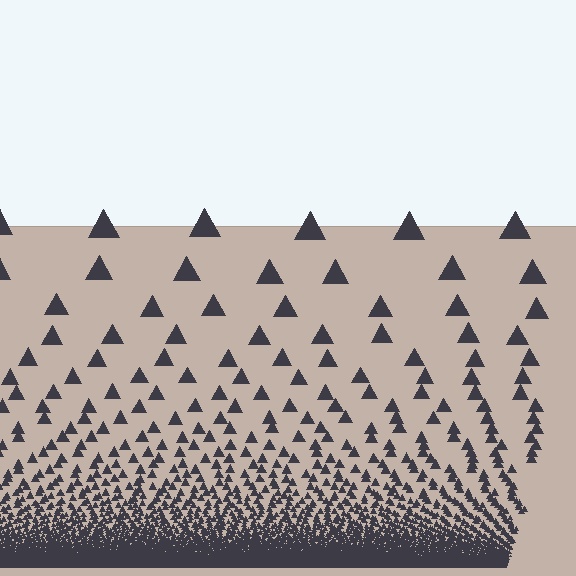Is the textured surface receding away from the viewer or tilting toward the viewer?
The surface appears to tilt toward the viewer. Texture elements get larger and sparser toward the top.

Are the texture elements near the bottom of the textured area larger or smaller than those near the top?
Smaller. The gradient is inverted — elements near the bottom are smaller and denser.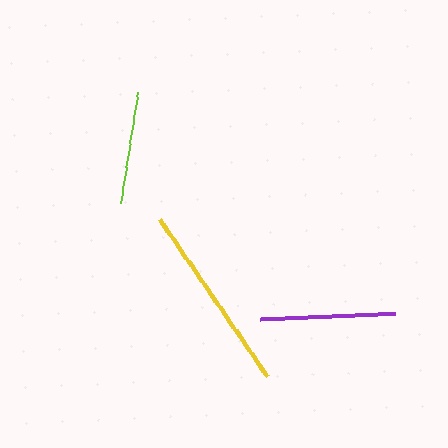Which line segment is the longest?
The yellow line is the longest at approximately 191 pixels.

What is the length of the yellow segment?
The yellow segment is approximately 191 pixels long.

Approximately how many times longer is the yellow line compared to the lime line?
The yellow line is approximately 1.7 times the length of the lime line.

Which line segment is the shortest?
The lime line is the shortest at approximately 113 pixels.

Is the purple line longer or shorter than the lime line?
The purple line is longer than the lime line.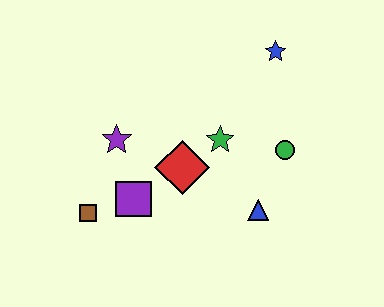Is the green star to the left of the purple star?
No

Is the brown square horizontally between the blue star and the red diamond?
No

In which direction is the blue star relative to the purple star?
The blue star is to the right of the purple star.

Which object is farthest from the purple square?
The blue star is farthest from the purple square.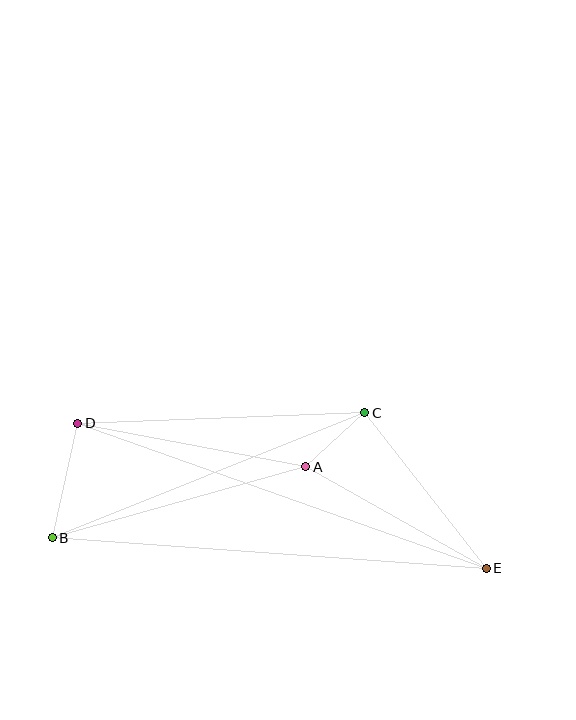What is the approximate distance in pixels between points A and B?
The distance between A and B is approximately 263 pixels.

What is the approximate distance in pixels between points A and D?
The distance between A and D is approximately 232 pixels.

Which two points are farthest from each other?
Points B and E are farthest from each other.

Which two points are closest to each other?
Points A and C are closest to each other.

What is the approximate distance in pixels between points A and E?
The distance between A and E is approximately 207 pixels.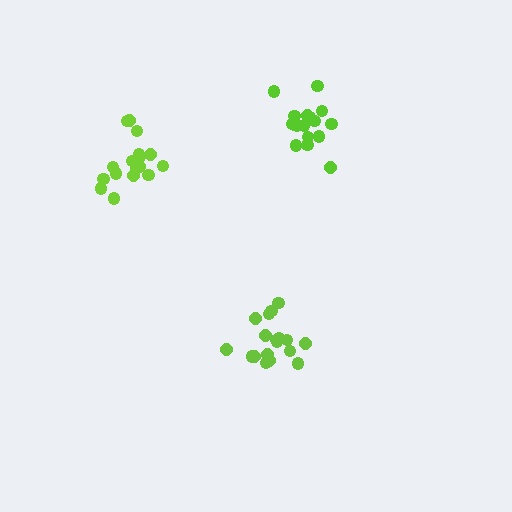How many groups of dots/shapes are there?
There are 3 groups.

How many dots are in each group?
Group 1: 17 dots, Group 2: 18 dots, Group 3: 18 dots (53 total).